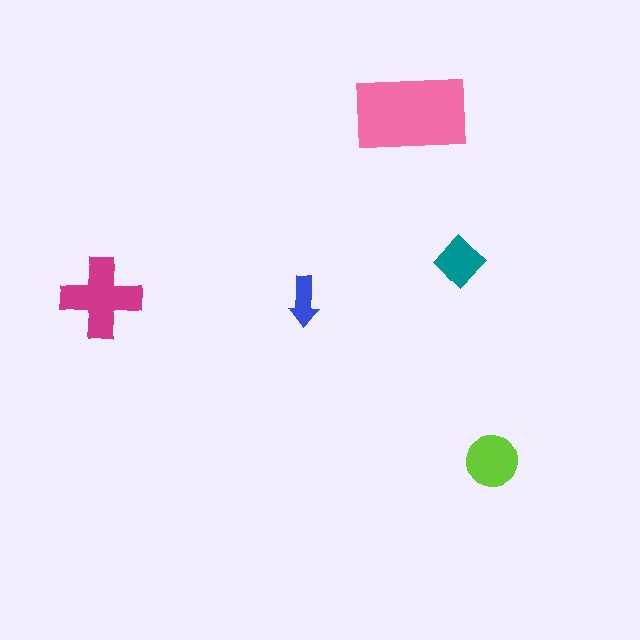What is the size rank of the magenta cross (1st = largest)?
2nd.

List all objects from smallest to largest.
The blue arrow, the teal diamond, the lime circle, the magenta cross, the pink rectangle.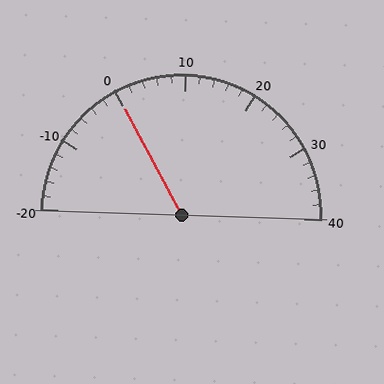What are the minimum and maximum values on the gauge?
The gauge ranges from -20 to 40.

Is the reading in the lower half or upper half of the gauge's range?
The reading is in the lower half of the range (-20 to 40).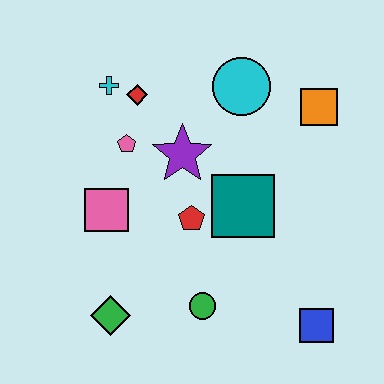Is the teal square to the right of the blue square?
No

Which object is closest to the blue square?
The green circle is closest to the blue square.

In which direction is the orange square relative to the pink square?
The orange square is to the right of the pink square.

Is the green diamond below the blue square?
No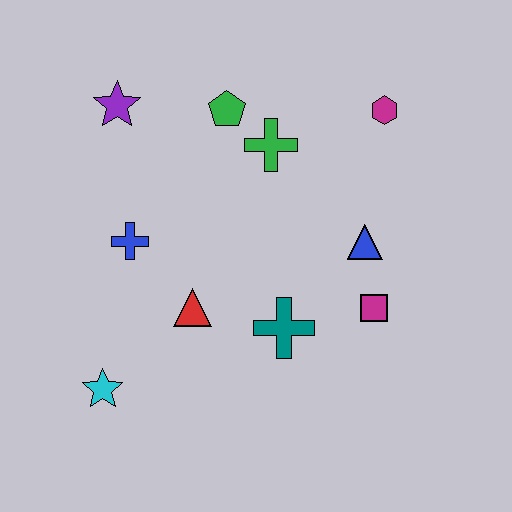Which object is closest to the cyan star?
The red triangle is closest to the cyan star.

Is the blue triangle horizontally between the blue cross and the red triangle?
No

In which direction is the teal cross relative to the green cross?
The teal cross is below the green cross.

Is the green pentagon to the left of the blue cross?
No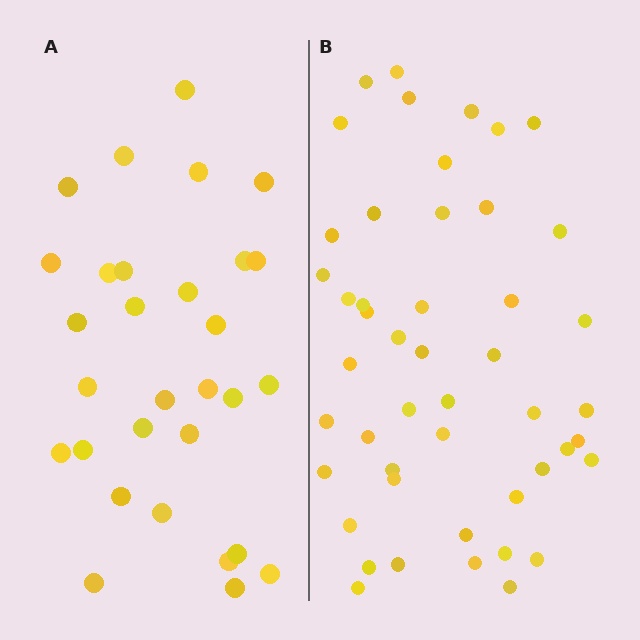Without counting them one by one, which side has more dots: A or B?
Region B (the right region) has more dots.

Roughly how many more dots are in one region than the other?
Region B has approximately 20 more dots than region A.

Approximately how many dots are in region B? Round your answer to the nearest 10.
About 50 dots. (The exact count is 48, which rounds to 50.)